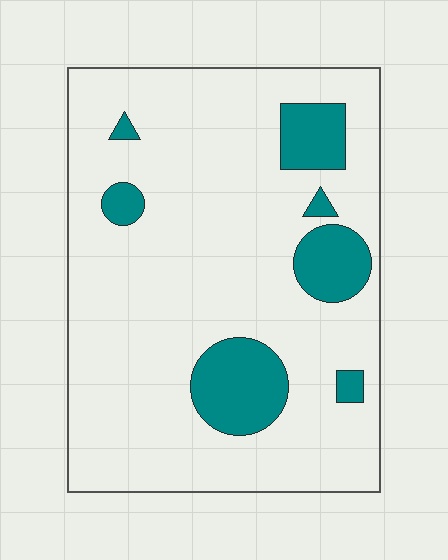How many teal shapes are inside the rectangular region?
7.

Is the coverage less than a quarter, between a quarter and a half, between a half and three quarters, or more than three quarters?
Less than a quarter.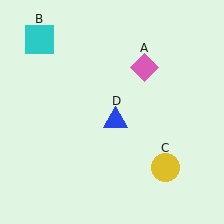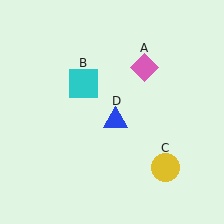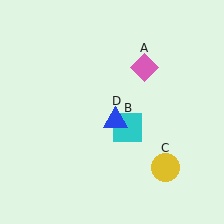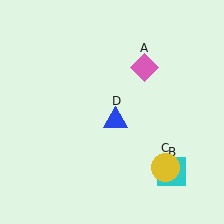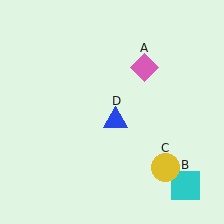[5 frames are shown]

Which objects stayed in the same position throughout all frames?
Pink diamond (object A) and yellow circle (object C) and blue triangle (object D) remained stationary.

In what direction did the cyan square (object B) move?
The cyan square (object B) moved down and to the right.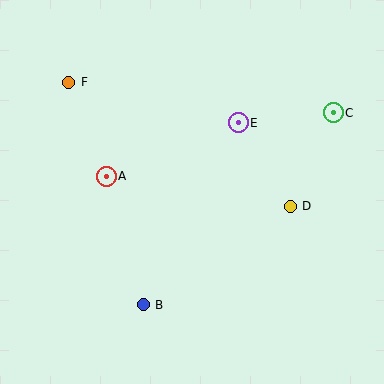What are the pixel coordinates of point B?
Point B is at (143, 305).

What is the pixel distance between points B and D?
The distance between B and D is 177 pixels.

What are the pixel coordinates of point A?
Point A is at (106, 176).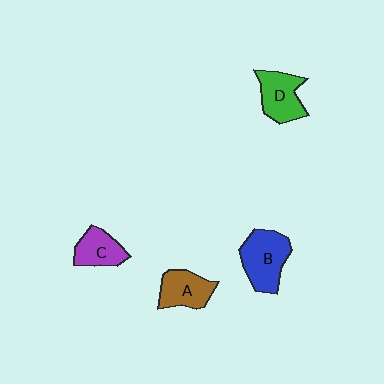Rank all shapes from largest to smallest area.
From largest to smallest: B (blue), D (green), A (brown), C (purple).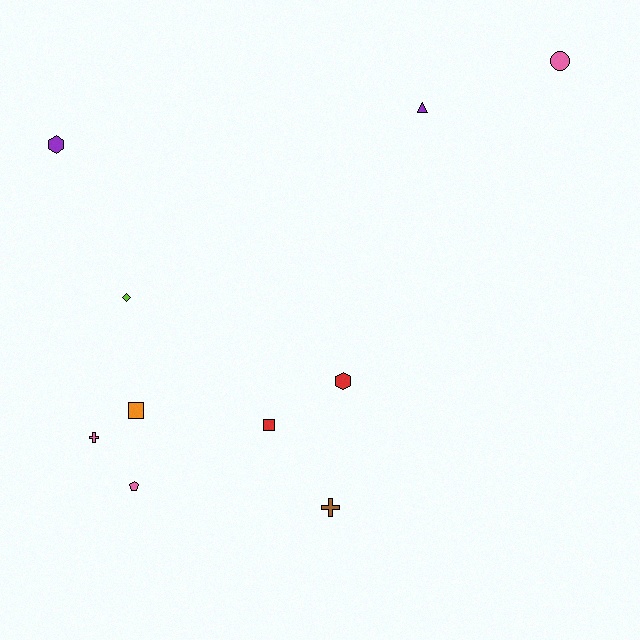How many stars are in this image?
There are no stars.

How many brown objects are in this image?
There is 1 brown object.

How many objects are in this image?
There are 10 objects.